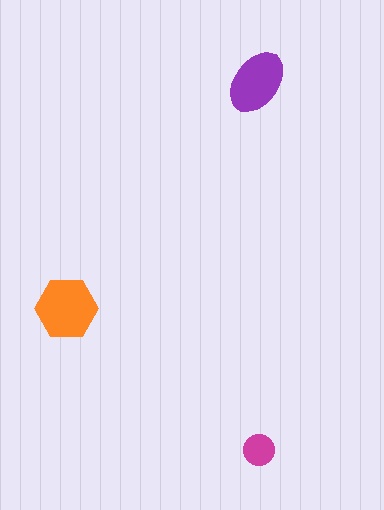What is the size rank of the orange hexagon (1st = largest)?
1st.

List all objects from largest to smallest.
The orange hexagon, the purple ellipse, the magenta circle.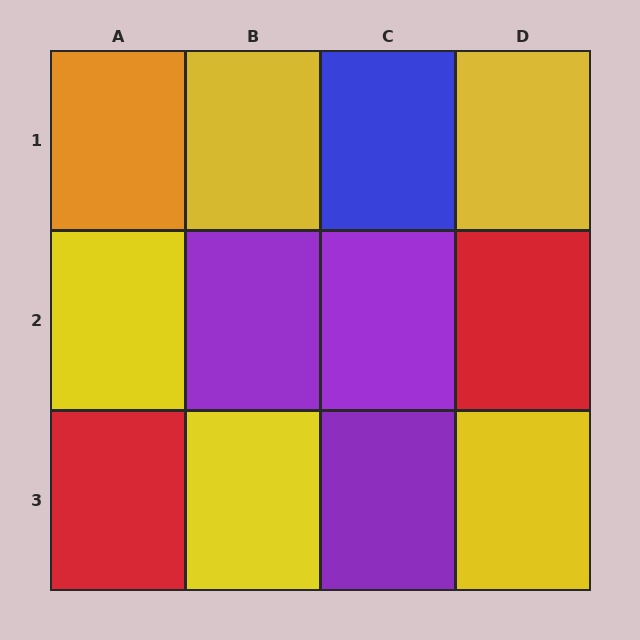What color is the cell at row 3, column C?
Purple.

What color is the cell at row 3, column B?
Yellow.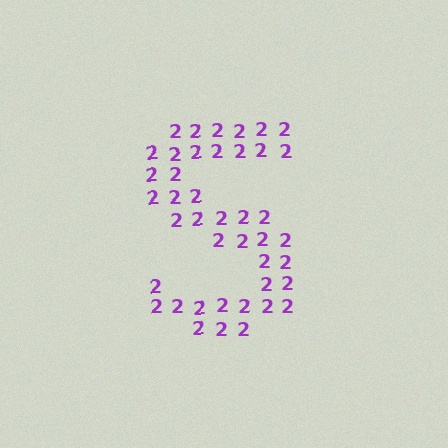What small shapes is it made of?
It is made of small digit 2's.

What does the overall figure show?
The overall figure shows the letter S.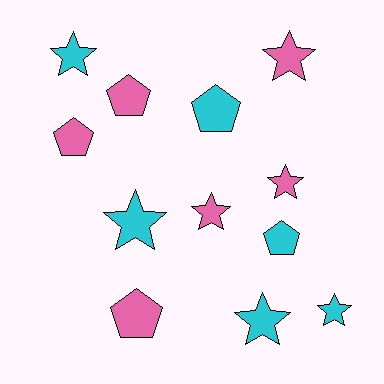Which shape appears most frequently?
Star, with 7 objects.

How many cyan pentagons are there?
There are 2 cyan pentagons.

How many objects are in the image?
There are 12 objects.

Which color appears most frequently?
Pink, with 6 objects.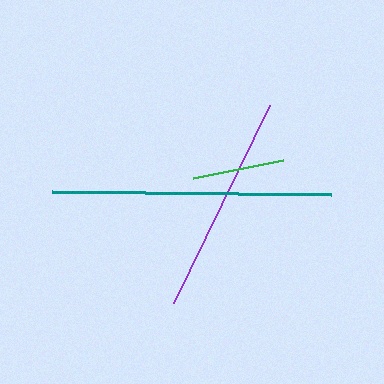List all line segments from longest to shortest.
From longest to shortest: teal, purple, green.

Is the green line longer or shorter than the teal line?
The teal line is longer than the green line.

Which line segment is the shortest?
The green line is the shortest at approximately 92 pixels.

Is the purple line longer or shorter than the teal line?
The teal line is longer than the purple line.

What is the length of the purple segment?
The purple segment is approximately 220 pixels long.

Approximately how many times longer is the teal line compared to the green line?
The teal line is approximately 3.0 times the length of the green line.